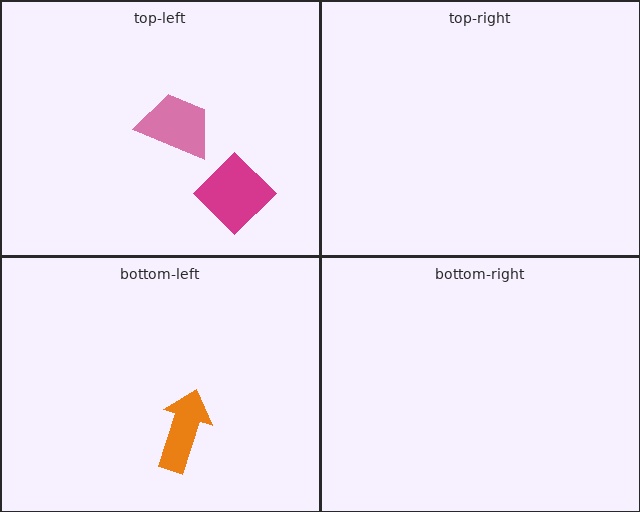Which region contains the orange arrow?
The bottom-left region.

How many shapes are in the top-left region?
2.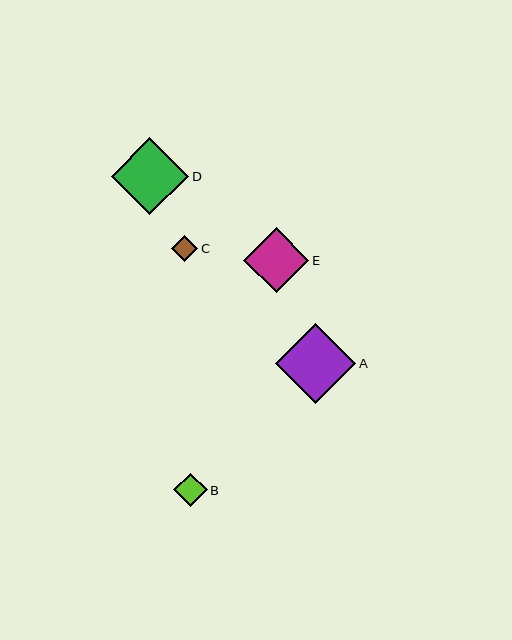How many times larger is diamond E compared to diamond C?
Diamond E is approximately 2.4 times the size of diamond C.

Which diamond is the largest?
Diamond A is the largest with a size of approximately 80 pixels.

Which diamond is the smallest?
Diamond C is the smallest with a size of approximately 27 pixels.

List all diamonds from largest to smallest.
From largest to smallest: A, D, E, B, C.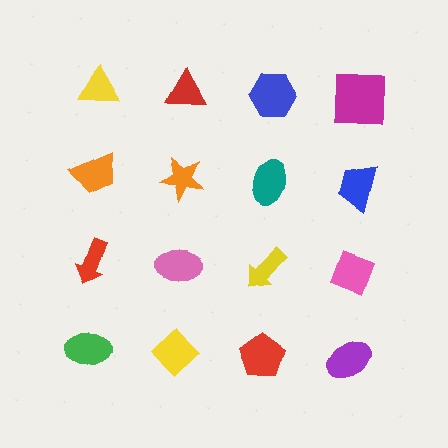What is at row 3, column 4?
A pink diamond.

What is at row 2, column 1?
An orange trapezoid.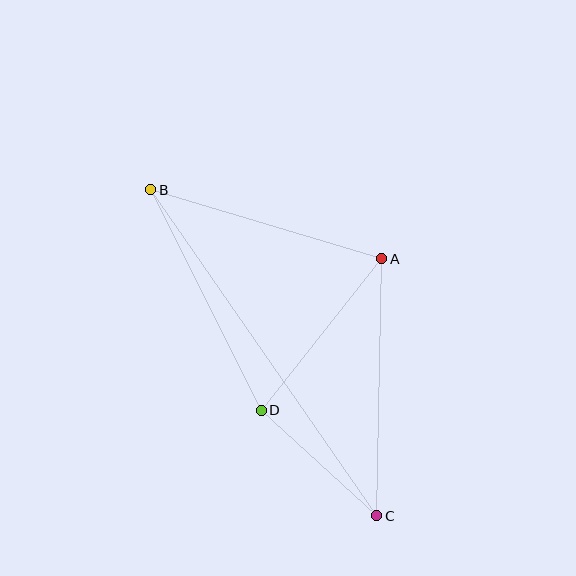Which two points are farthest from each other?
Points B and C are farthest from each other.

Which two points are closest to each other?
Points C and D are closest to each other.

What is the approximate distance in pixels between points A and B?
The distance between A and B is approximately 241 pixels.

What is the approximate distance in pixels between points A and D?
The distance between A and D is approximately 193 pixels.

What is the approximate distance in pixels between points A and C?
The distance between A and C is approximately 257 pixels.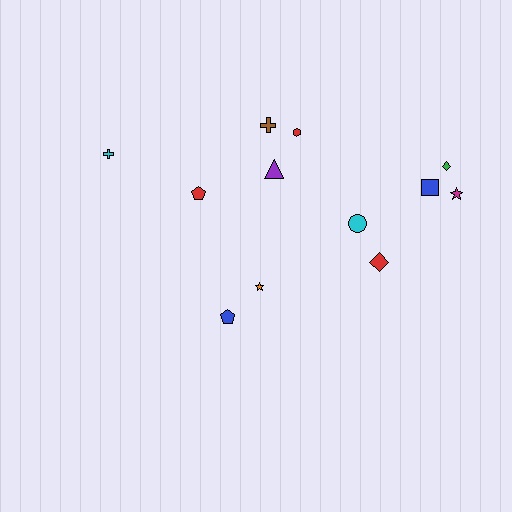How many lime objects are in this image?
There are no lime objects.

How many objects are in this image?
There are 12 objects.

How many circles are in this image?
There is 1 circle.